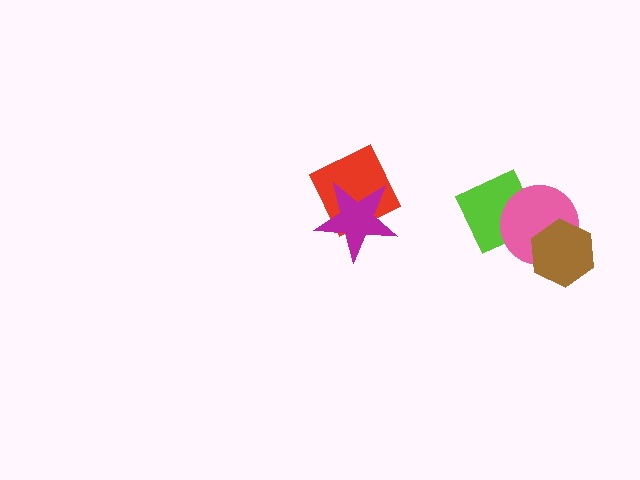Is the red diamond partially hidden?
Yes, it is partially covered by another shape.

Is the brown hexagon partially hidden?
No, no other shape covers it.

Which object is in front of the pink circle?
The brown hexagon is in front of the pink circle.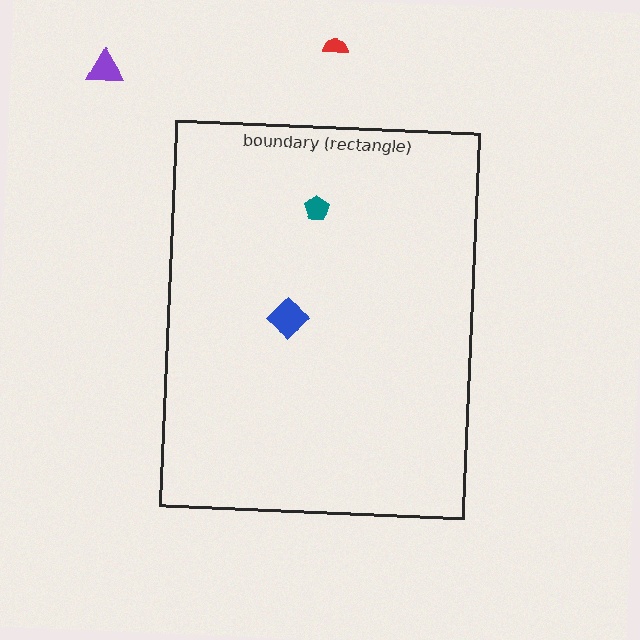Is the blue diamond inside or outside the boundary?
Inside.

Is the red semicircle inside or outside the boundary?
Outside.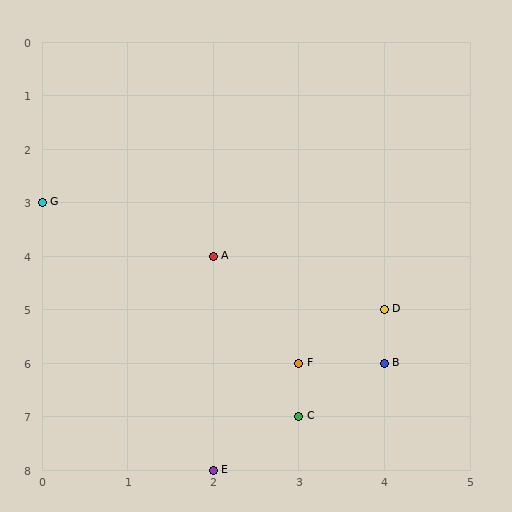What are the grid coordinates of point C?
Point C is at grid coordinates (3, 7).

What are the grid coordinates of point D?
Point D is at grid coordinates (4, 5).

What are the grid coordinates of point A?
Point A is at grid coordinates (2, 4).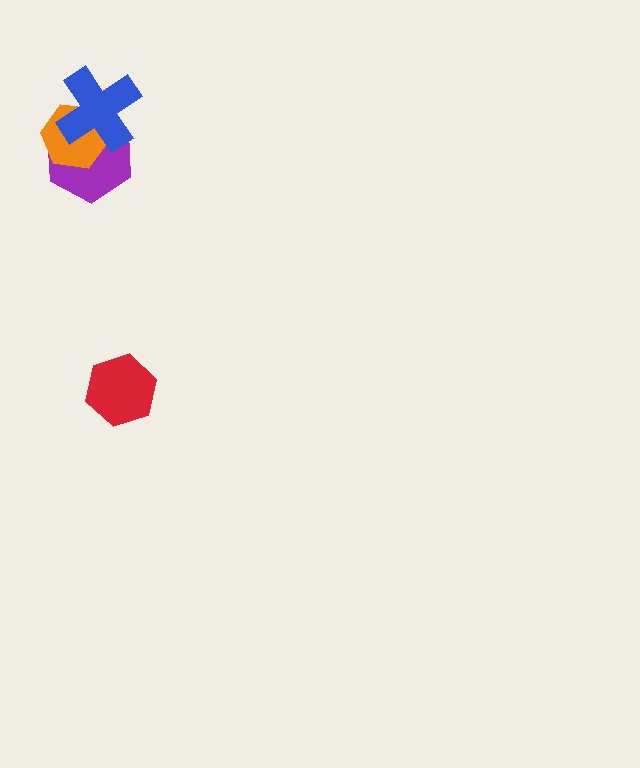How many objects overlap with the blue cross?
2 objects overlap with the blue cross.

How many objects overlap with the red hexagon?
0 objects overlap with the red hexagon.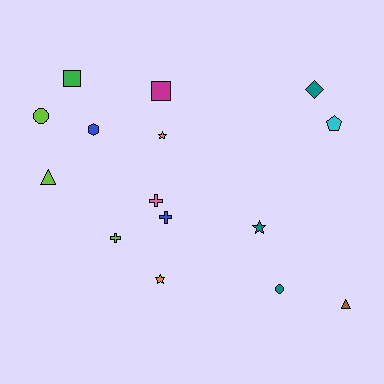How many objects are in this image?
There are 15 objects.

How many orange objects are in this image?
There are 2 orange objects.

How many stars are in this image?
There are 3 stars.